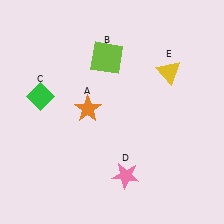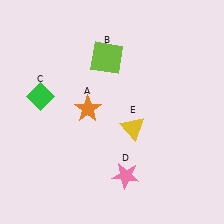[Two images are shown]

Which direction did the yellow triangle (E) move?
The yellow triangle (E) moved down.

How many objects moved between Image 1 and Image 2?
1 object moved between the two images.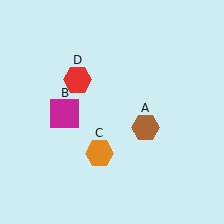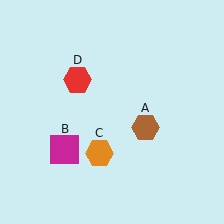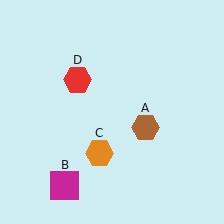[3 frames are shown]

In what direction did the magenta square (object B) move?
The magenta square (object B) moved down.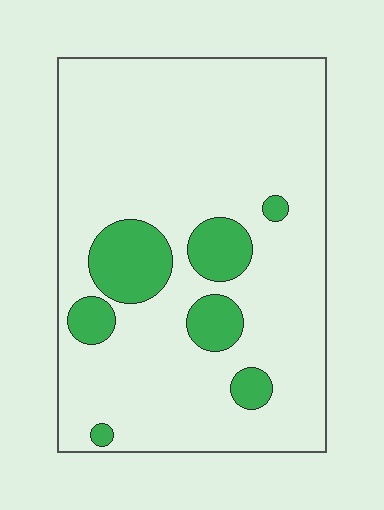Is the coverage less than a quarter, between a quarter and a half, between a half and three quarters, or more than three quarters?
Less than a quarter.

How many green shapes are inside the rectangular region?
7.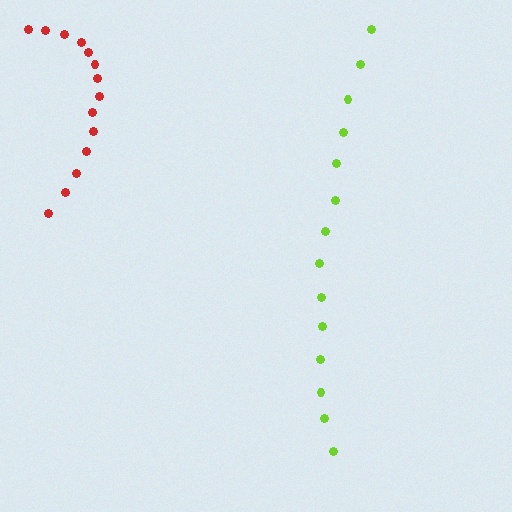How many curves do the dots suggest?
There are 2 distinct paths.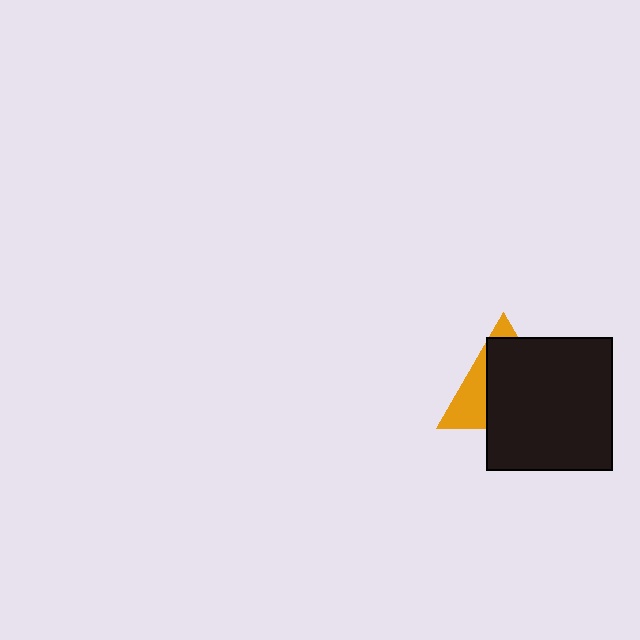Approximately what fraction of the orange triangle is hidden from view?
Roughly 68% of the orange triangle is hidden behind the black rectangle.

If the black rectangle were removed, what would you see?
You would see the complete orange triangle.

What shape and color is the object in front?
The object in front is a black rectangle.